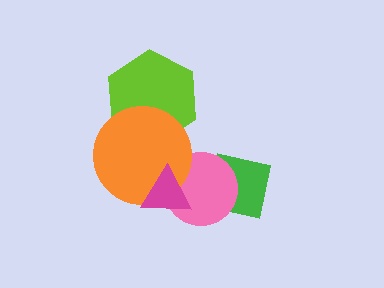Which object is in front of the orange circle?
The magenta triangle is in front of the orange circle.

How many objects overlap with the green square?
1 object overlaps with the green square.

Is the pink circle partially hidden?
Yes, it is partially covered by another shape.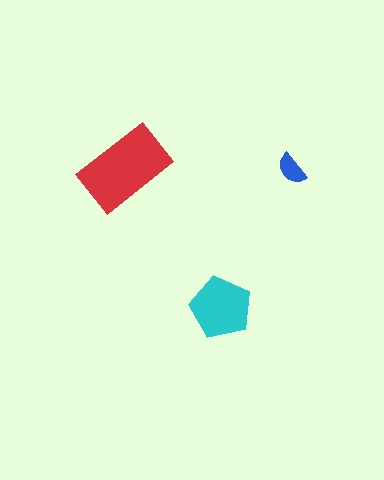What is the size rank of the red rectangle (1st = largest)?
1st.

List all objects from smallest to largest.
The blue semicircle, the cyan pentagon, the red rectangle.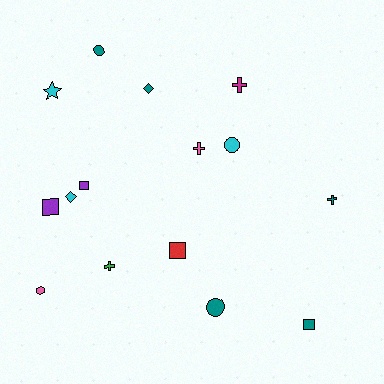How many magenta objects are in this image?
There is 1 magenta object.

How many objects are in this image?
There are 15 objects.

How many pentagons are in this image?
There are no pentagons.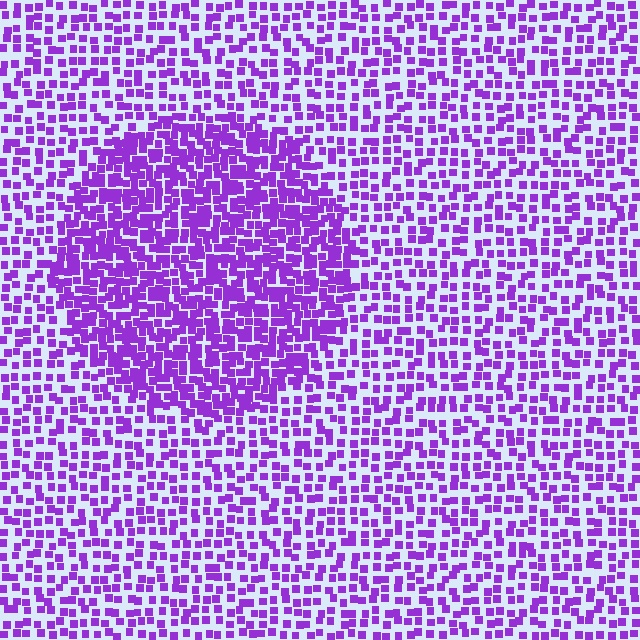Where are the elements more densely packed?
The elements are more densely packed inside the circle boundary.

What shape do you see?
I see a circle.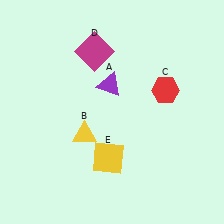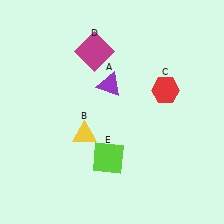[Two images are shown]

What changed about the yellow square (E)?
In Image 1, E is yellow. In Image 2, it changed to lime.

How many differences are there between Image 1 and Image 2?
There is 1 difference between the two images.